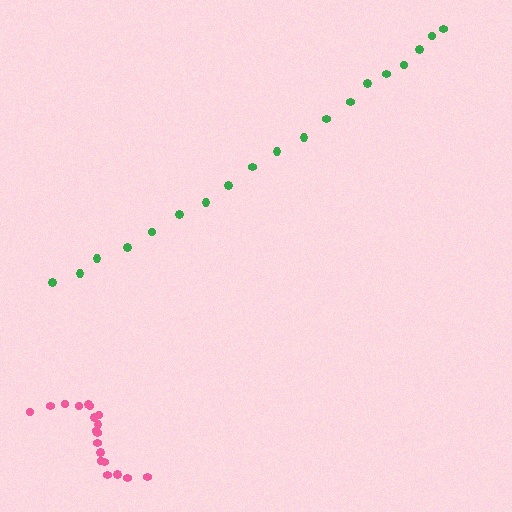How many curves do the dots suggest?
There are 2 distinct paths.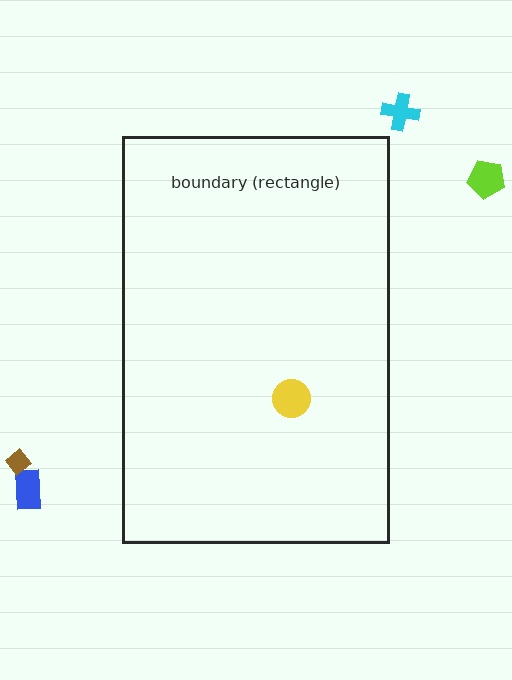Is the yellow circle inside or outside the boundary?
Inside.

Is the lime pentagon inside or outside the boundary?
Outside.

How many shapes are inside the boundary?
1 inside, 4 outside.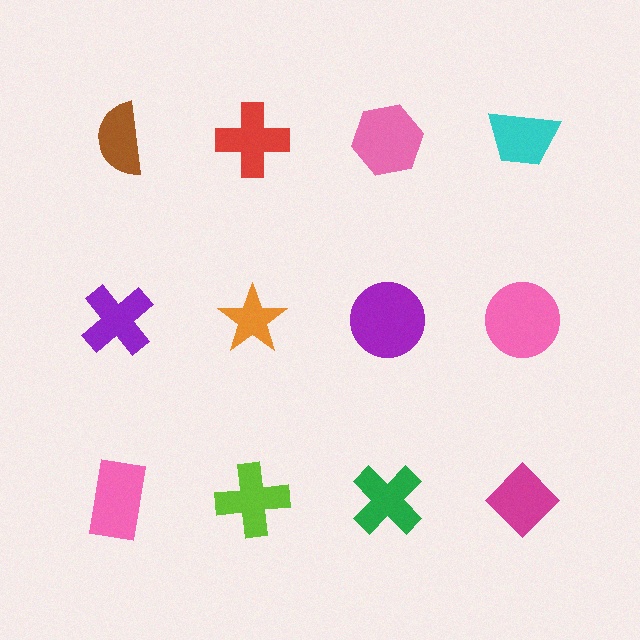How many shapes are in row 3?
4 shapes.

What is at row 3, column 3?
A green cross.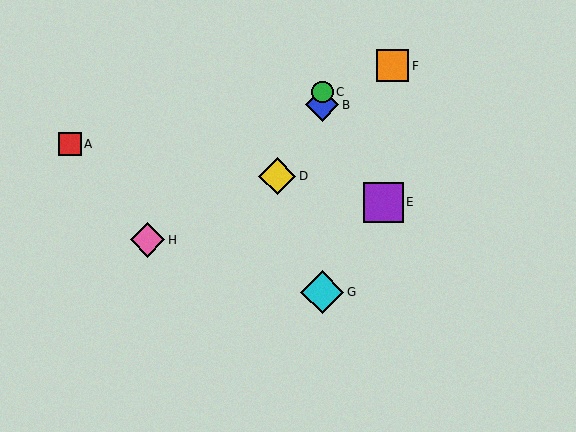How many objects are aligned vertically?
3 objects (B, C, G) are aligned vertically.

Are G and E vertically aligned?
No, G is at x≈322 and E is at x≈383.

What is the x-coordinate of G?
Object G is at x≈322.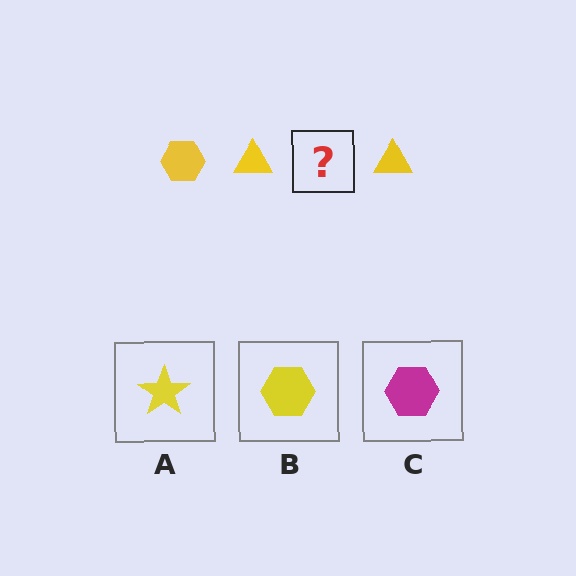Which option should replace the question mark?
Option B.